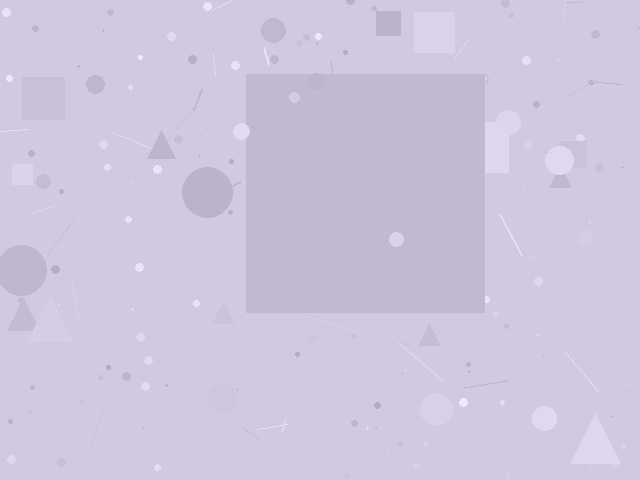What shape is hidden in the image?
A square is hidden in the image.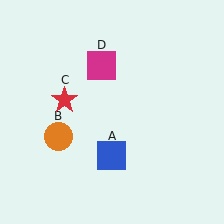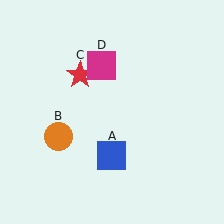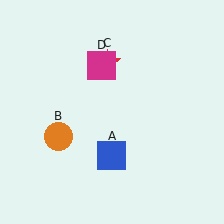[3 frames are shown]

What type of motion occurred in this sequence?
The red star (object C) rotated clockwise around the center of the scene.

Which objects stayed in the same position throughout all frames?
Blue square (object A) and orange circle (object B) and magenta square (object D) remained stationary.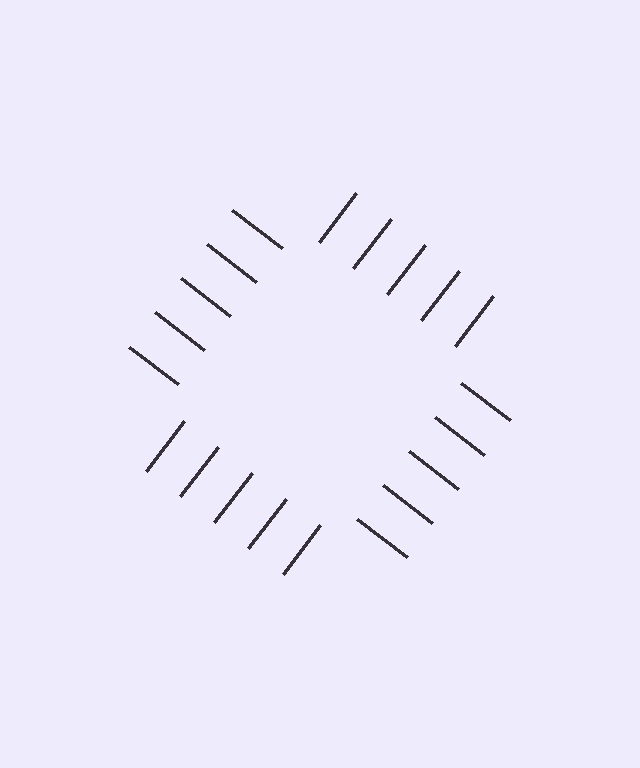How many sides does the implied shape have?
4 sides — the line-ends trace a square.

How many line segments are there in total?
20 — 5 along each of the 4 edges.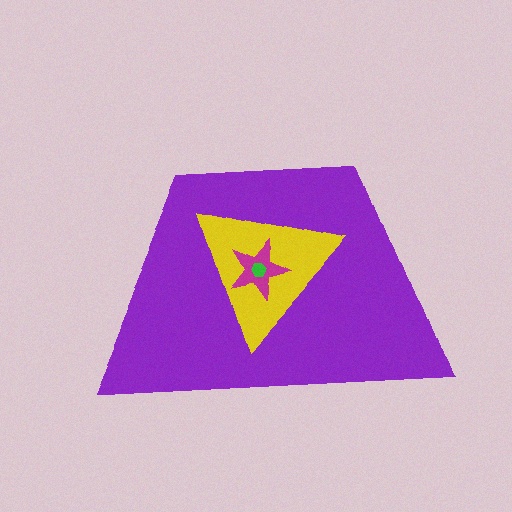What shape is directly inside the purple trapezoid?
The yellow triangle.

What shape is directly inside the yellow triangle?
The magenta star.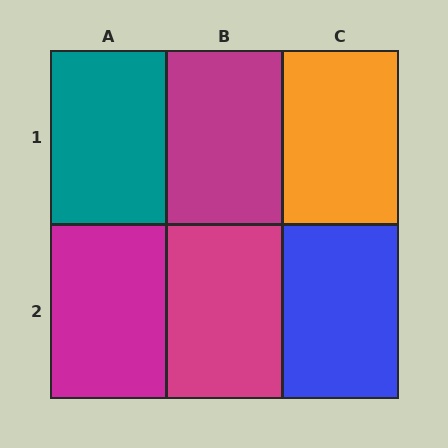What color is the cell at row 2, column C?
Blue.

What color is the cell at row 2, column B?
Magenta.